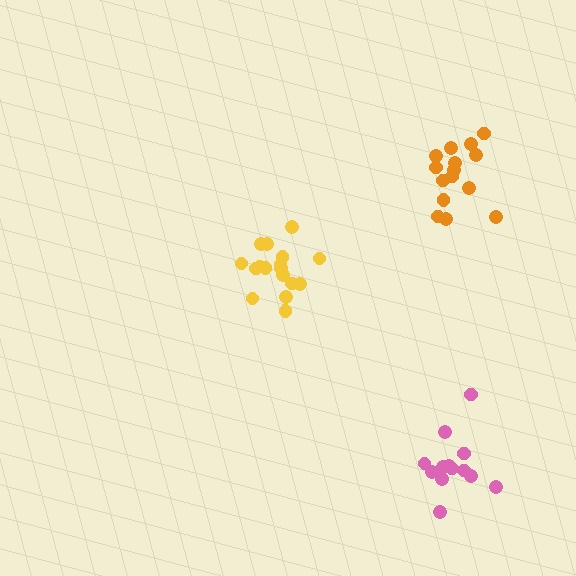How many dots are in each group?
Group 1: 17 dots, Group 2: 15 dots, Group 3: 13 dots (45 total).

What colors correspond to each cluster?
The clusters are colored: yellow, orange, pink.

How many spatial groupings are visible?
There are 3 spatial groupings.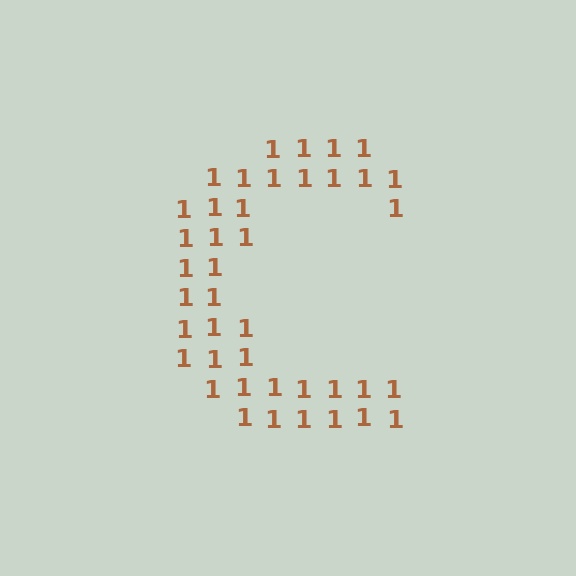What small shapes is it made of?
It is made of small digit 1's.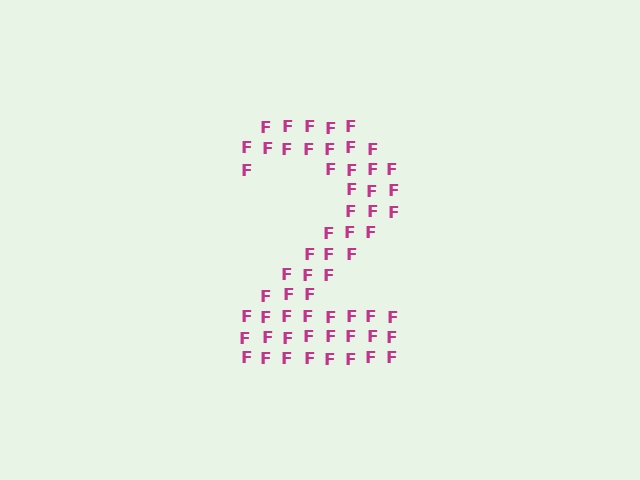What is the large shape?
The large shape is the digit 2.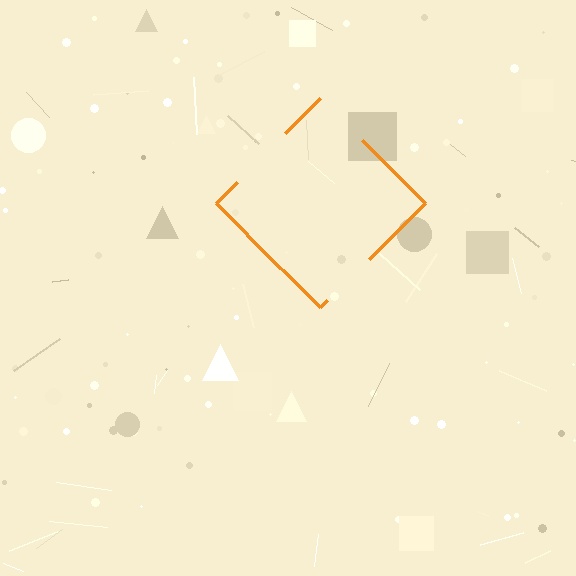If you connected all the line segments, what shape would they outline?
They would outline a diamond.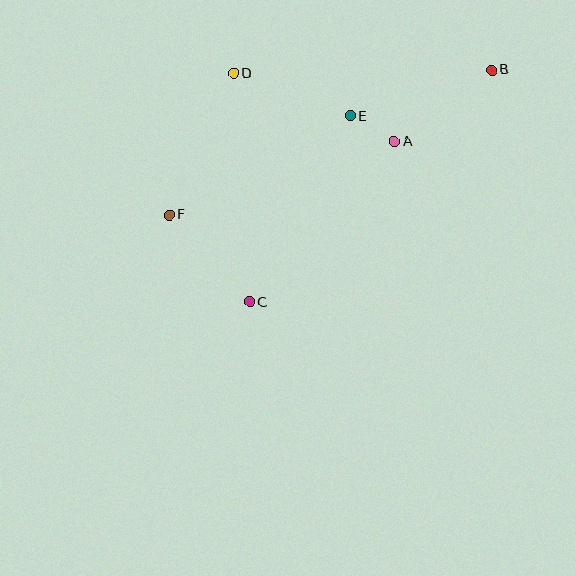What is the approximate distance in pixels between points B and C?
The distance between B and C is approximately 335 pixels.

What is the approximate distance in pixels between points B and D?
The distance between B and D is approximately 258 pixels.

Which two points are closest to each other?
Points A and E are closest to each other.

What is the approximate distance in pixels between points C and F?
The distance between C and F is approximately 118 pixels.